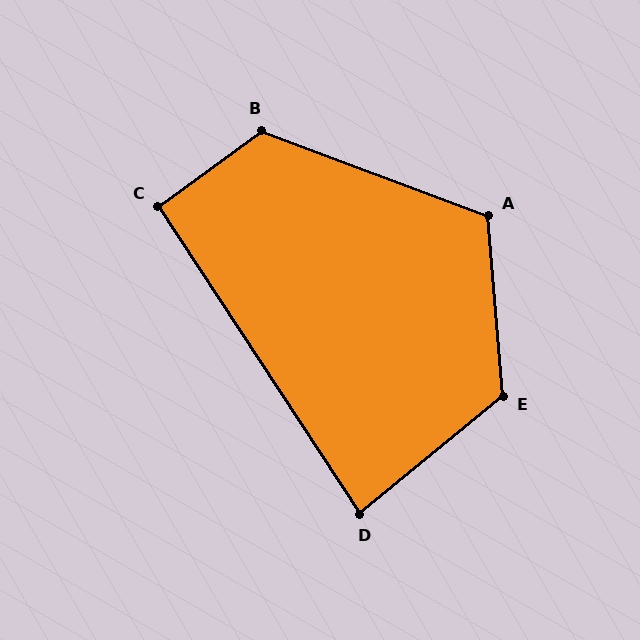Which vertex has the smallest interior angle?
D, at approximately 84 degrees.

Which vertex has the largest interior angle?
E, at approximately 125 degrees.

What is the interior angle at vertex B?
Approximately 123 degrees (obtuse).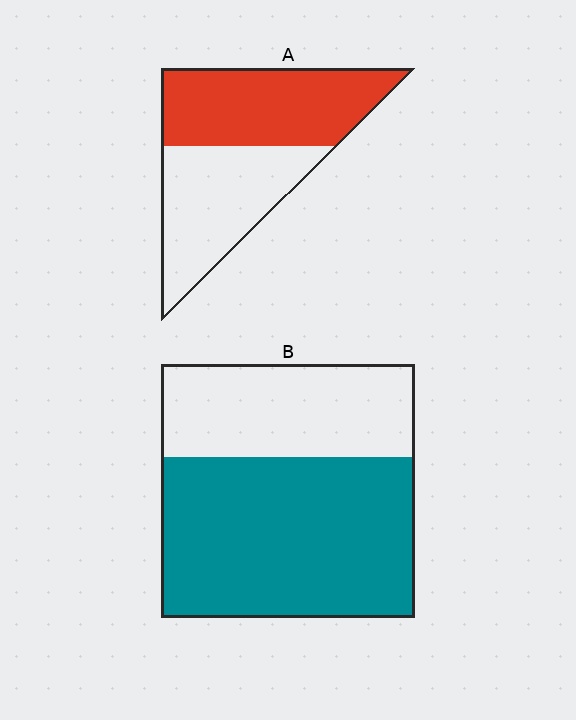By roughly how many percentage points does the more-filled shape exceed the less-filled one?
By roughly 10 percentage points (B over A).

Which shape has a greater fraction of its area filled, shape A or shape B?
Shape B.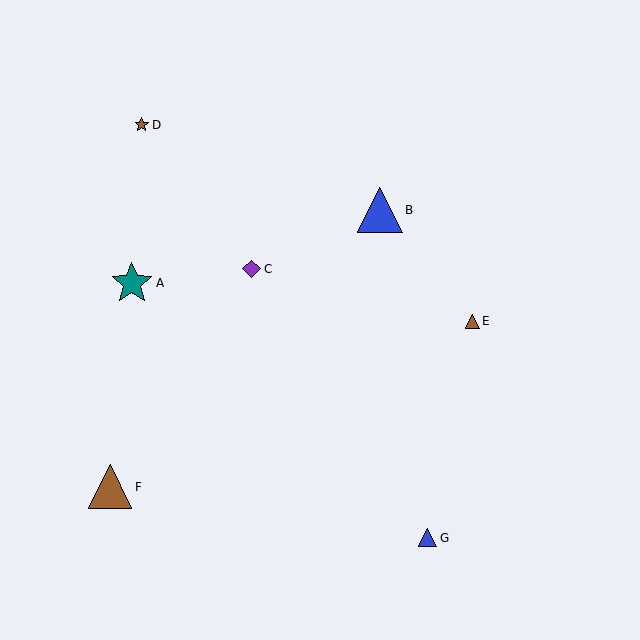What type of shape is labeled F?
Shape F is a brown triangle.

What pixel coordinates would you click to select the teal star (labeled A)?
Click at (132, 283) to select the teal star A.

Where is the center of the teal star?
The center of the teal star is at (132, 283).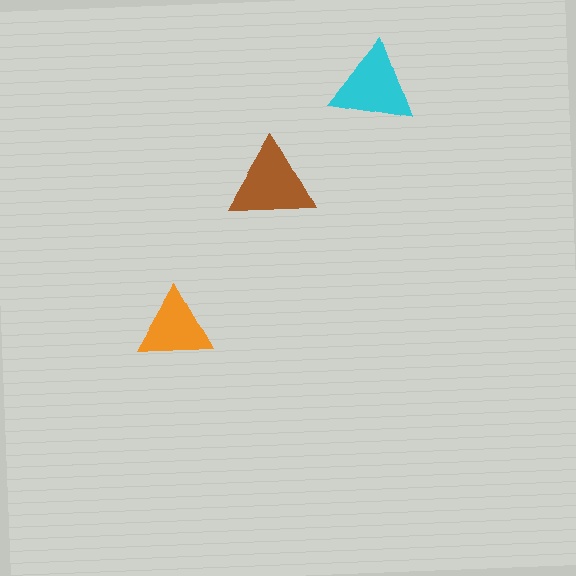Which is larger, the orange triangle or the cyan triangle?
The cyan one.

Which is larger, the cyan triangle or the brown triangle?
The brown one.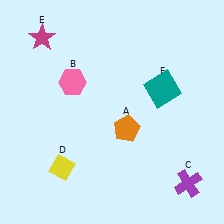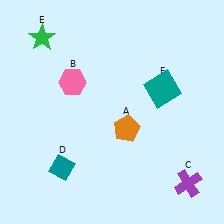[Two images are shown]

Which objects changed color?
D changed from yellow to teal. E changed from magenta to green.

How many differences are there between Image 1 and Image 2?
There are 2 differences between the two images.